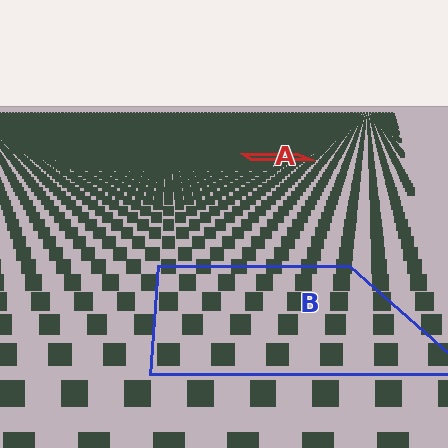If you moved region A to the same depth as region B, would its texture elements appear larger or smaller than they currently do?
They would appear larger. At a closer depth, the same texture elements are projected at a bigger on-screen size.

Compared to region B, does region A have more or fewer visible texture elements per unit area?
Region A has more texture elements per unit area — they are packed more densely because it is farther away.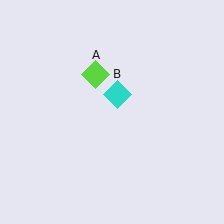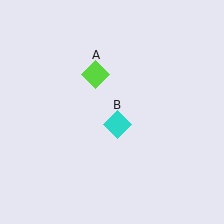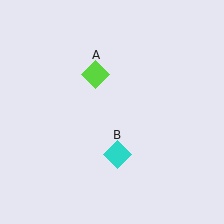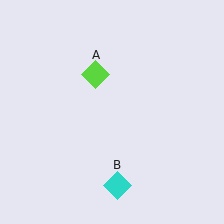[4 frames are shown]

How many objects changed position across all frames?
1 object changed position: cyan diamond (object B).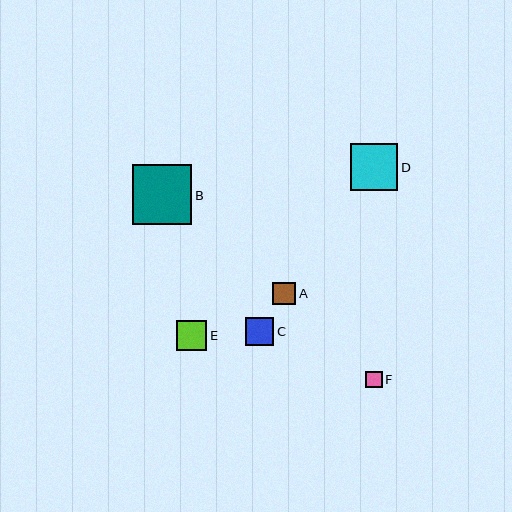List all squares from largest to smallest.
From largest to smallest: B, D, E, C, A, F.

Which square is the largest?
Square B is the largest with a size of approximately 59 pixels.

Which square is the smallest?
Square F is the smallest with a size of approximately 17 pixels.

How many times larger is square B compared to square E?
Square B is approximately 2.0 times the size of square E.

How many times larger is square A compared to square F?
Square A is approximately 1.3 times the size of square F.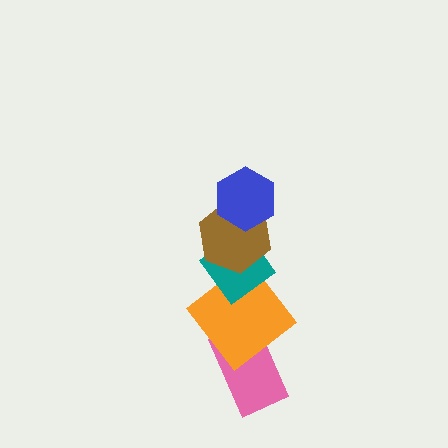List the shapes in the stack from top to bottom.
From top to bottom: the blue hexagon, the brown hexagon, the teal diamond, the orange diamond, the pink rectangle.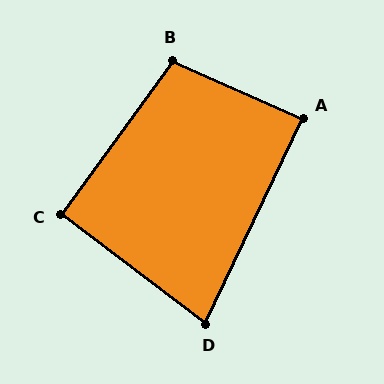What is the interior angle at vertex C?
Approximately 91 degrees (approximately right).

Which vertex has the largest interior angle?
B, at approximately 102 degrees.